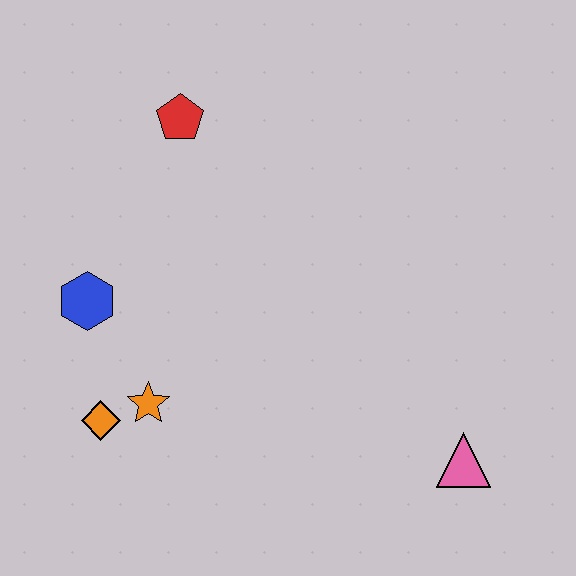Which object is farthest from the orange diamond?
The pink triangle is farthest from the orange diamond.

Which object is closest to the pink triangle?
The orange star is closest to the pink triangle.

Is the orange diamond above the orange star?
No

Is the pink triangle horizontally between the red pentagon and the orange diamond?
No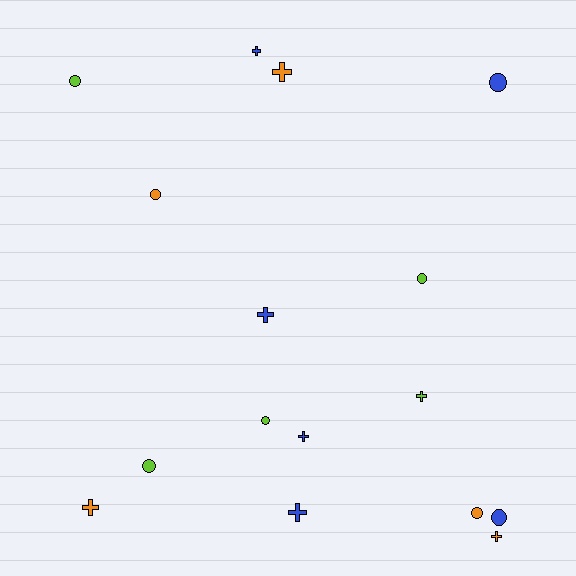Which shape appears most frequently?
Cross, with 8 objects.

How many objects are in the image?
There are 16 objects.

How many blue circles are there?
There are 2 blue circles.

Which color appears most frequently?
Blue, with 6 objects.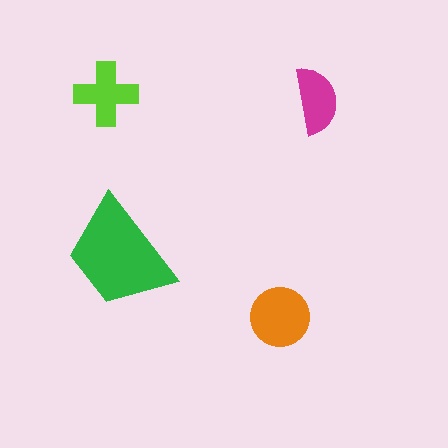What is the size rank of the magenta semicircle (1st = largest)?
4th.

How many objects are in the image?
There are 4 objects in the image.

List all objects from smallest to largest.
The magenta semicircle, the lime cross, the orange circle, the green trapezoid.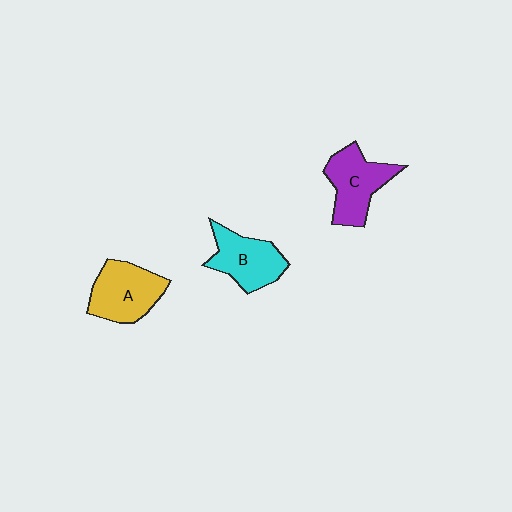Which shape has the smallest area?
Shape B (cyan).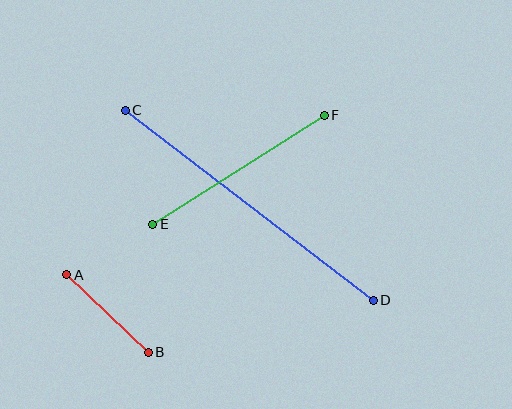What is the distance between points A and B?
The distance is approximately 112 pixels.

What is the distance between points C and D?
The distance is approximately 312 pixels.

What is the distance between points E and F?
The distance is approximately 203 pixels.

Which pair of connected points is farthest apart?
Points C and D are farthest apart.